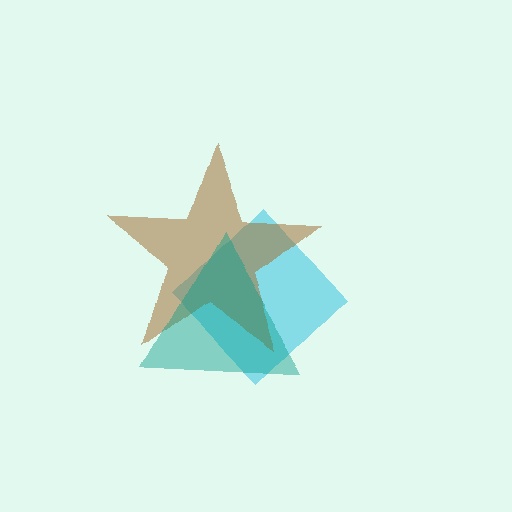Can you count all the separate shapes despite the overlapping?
Yes, there are 3 separate shapes.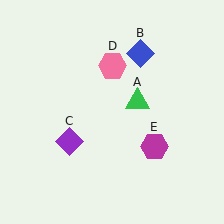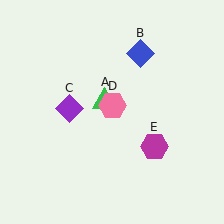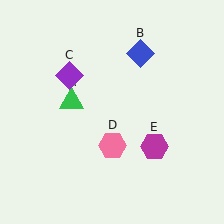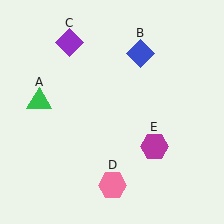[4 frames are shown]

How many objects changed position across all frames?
3 objects changed position: green triangle (object A), purple diamond (object C), pink hexagon (object D).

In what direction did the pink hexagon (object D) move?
The pink hexagon (object D) moved down.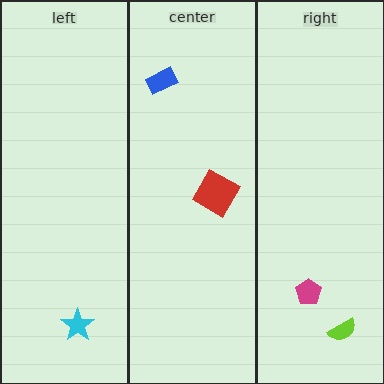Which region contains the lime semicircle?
The right region.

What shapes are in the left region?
The cyan star.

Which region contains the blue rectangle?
The center region.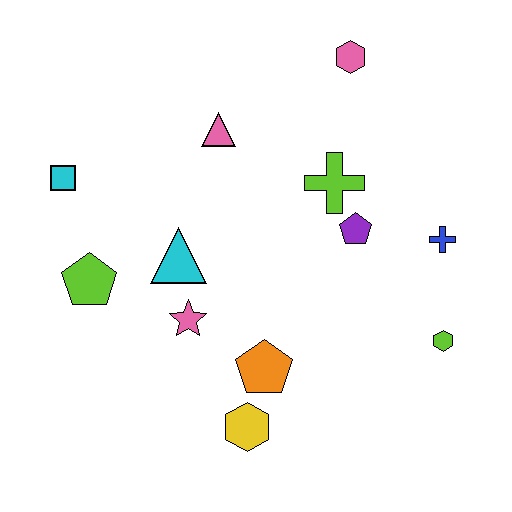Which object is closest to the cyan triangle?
The pink star is closest to the cyan triangle.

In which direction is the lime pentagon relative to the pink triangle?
The lime pentagon is below the pink triangle.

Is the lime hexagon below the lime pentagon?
Yes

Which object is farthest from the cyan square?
The lime hexagon is farthest from the cyan square.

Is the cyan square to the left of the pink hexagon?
Yes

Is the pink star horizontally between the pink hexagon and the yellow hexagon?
No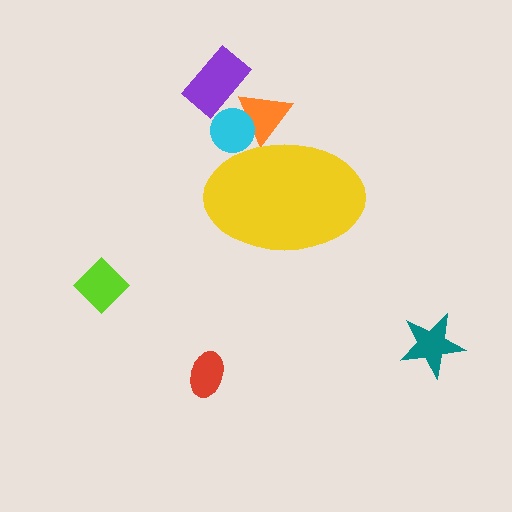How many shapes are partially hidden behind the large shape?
2 shapes are partially hidden.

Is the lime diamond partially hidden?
No, the lime diamond is fully visible.